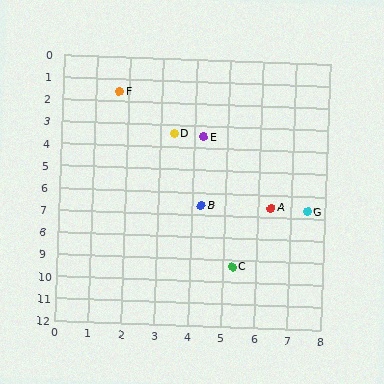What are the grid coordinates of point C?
Point C is at approximately (5.3, 9.3).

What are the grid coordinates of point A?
Point A is at approximately (6.4, 6.6).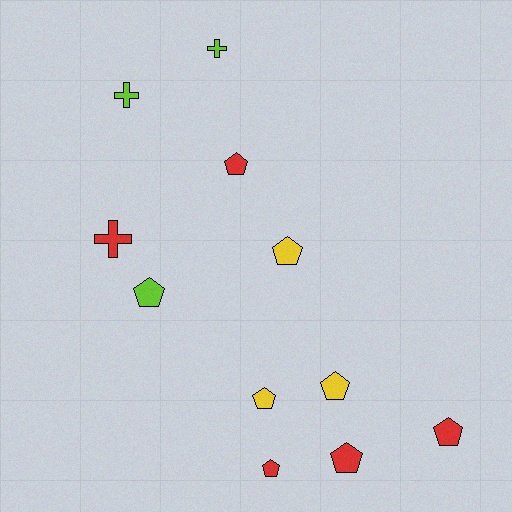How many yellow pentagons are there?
There are 3 yellow pentagons.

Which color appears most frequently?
Red, with 5 objects.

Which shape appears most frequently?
Pentagon, with 8 objects.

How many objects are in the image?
There are 11 objects.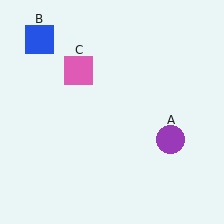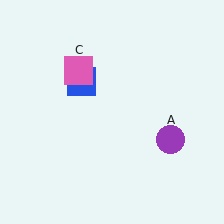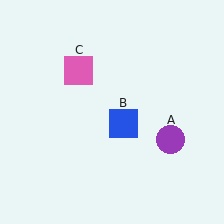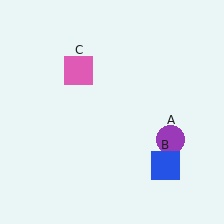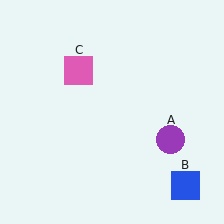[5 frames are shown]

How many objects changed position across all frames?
1 object changed position: blue square (object B).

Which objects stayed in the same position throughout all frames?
Purple circle (object A) and pink square (object C) remained stationary.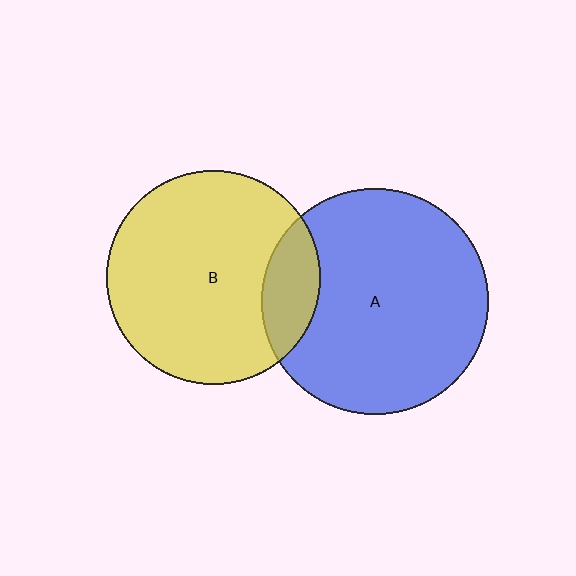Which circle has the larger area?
Circle A (blue).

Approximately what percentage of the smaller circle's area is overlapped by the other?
Approximately 15%.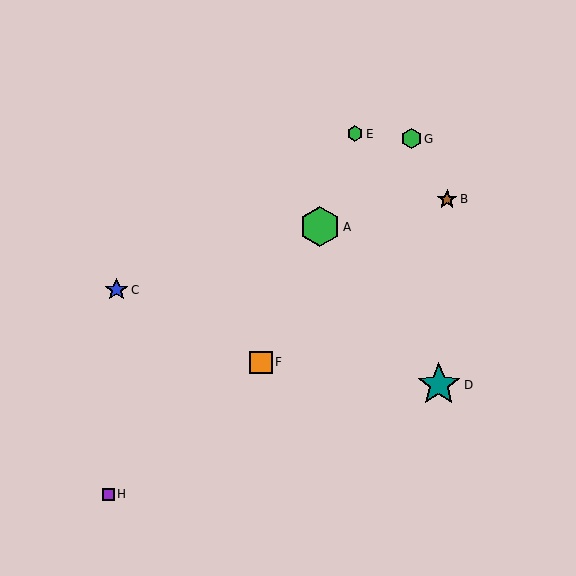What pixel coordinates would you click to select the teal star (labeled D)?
Click at (439, 385) to select the teal star D.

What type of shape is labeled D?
Shape D is a teal star.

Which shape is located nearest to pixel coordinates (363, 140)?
The green hexagon (labeled E) at (355, 134) is nearest to that location.